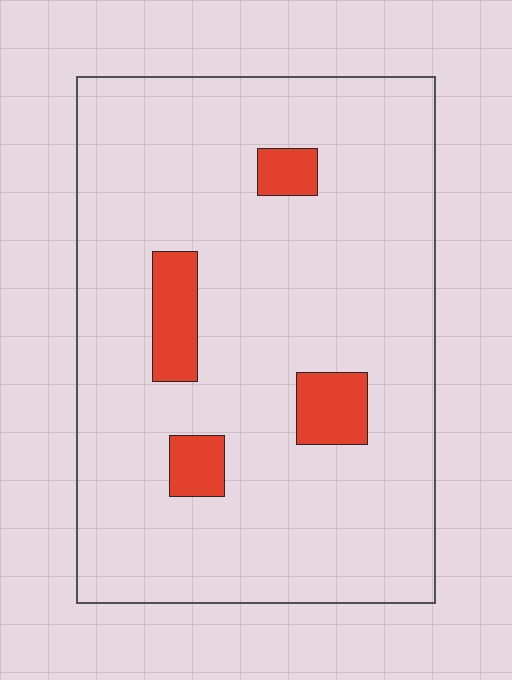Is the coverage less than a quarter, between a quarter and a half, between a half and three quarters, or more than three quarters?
Less than a quarter.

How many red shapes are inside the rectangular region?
4.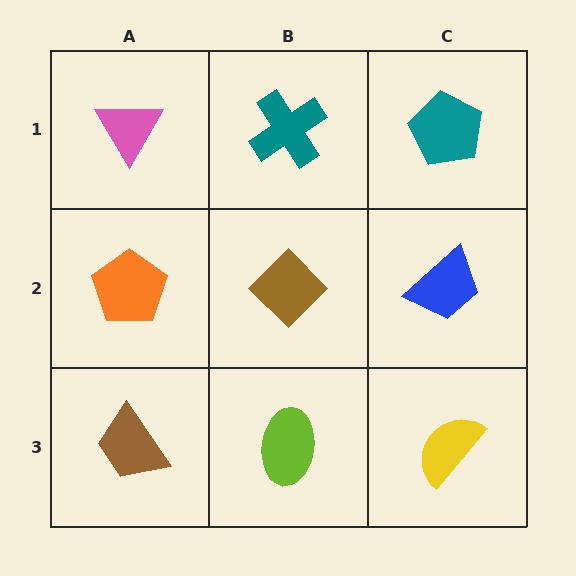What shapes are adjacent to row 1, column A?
An orange pentagon (row 2, column A), a teal cross (row 1, column B).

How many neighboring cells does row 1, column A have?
2.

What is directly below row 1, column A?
An orange pentagon.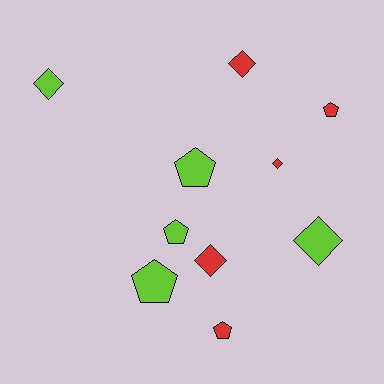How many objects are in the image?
There are 10 objects.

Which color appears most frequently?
Lime, with 5 objects.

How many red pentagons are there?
There are 2 red pentagons.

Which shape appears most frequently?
Pentagon, with 5 objects.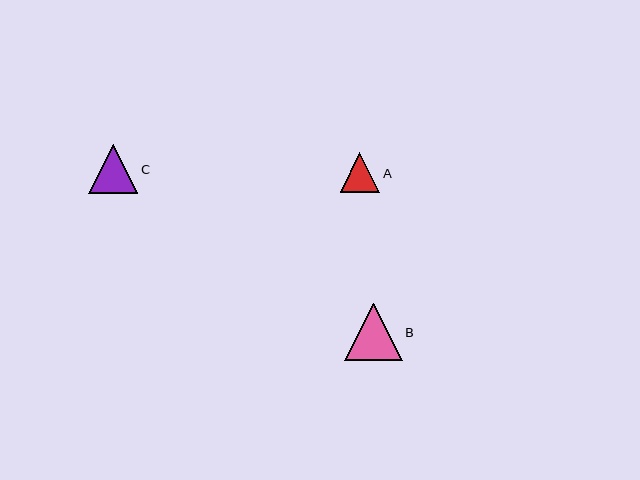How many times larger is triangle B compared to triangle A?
Triangle B is approximately 1.4 times the size of triangle A.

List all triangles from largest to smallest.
From largest to smallest: B, C, A.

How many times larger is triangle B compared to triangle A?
Triangle B is approximately 1.4 times the size of triangle A.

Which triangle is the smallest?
Triangle A is the smallest with a size of approximately 40 pixels.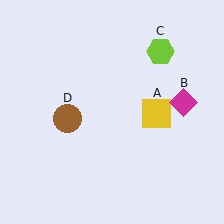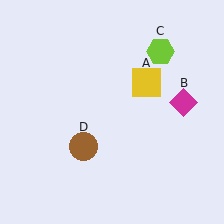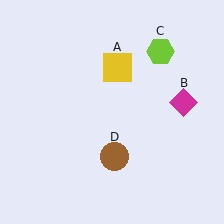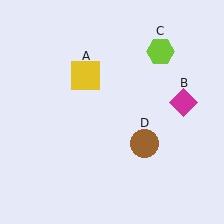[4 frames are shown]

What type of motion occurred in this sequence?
The yellow square (object A), brown circle (object D) rotated counterclockwise around the center of the scene.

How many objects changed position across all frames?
2 objects changed position: yellow square (object A), brown circle (object D).